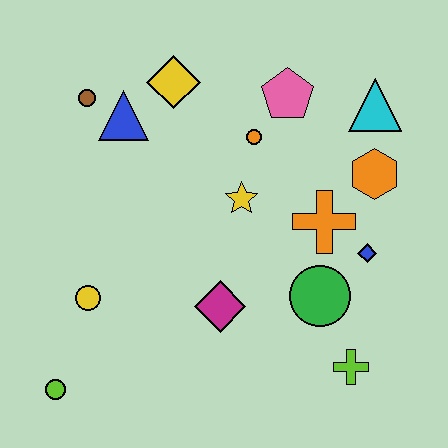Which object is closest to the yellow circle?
The lime circle is closest to the yellow circle.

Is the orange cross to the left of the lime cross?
Yes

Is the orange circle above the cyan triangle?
No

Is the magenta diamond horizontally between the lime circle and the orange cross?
Yes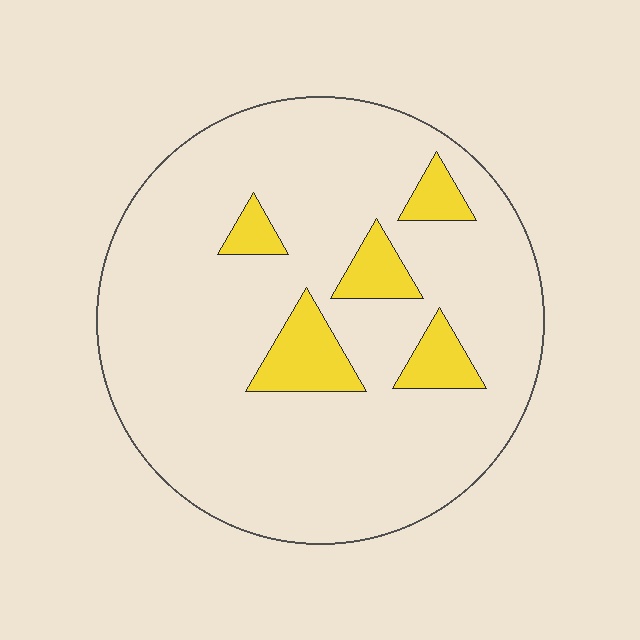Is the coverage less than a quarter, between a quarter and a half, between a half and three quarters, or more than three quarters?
Less than a quarter.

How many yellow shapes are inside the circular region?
5.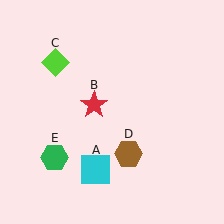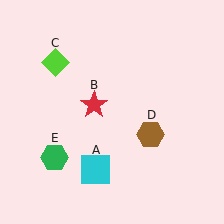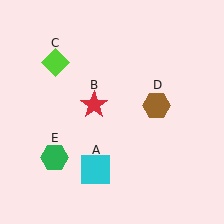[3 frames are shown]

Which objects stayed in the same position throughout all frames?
Cyan square (object A) and red star (object B) and lime diamond (object C) and green hexagon (object E) remained stationary.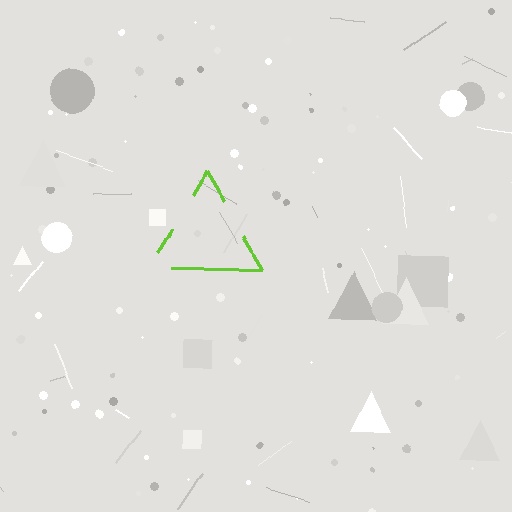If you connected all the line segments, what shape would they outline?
They would outline a triangle.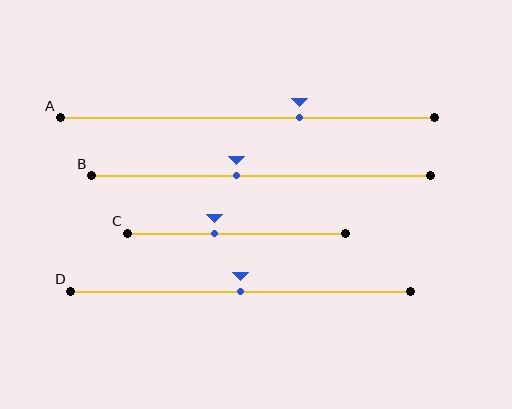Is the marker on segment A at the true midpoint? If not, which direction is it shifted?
No, the marker on segment A is shifted to the right by about 14% of the segment length.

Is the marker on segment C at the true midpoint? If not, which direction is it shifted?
No, the marker on segment C is shifted to the left by about 10% of the segment length.